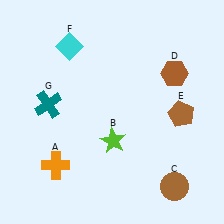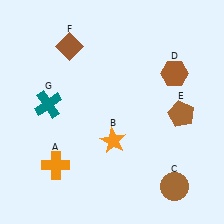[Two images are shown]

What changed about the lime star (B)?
In Image 1, B is lime. In Image 2, it changed to orange.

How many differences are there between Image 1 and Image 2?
There are 2 differences between the two images.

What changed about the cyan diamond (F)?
In Image 1, F is cyan. In Image 2, it changed to brown.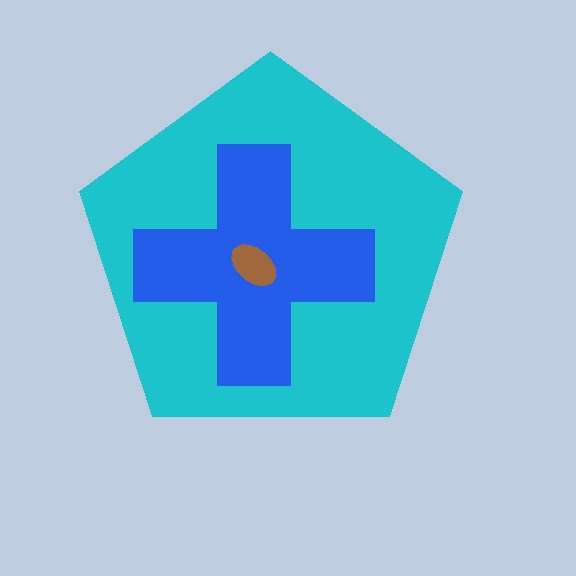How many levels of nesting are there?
3.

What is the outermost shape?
The cyan pentagon.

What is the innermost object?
The brown ellipse.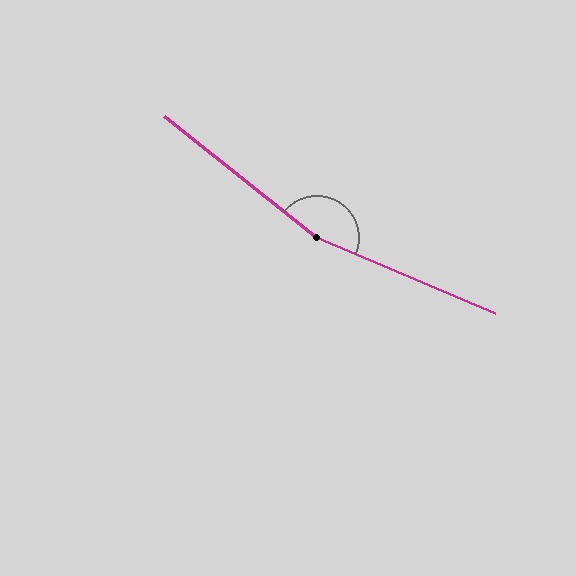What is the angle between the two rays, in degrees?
Approximately 164 degrees.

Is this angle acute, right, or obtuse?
It is obtuse.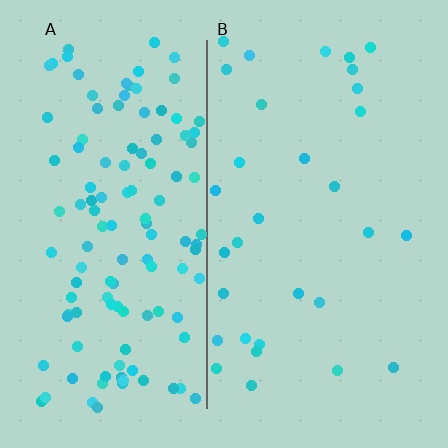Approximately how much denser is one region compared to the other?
Approximately 3.8× — region A over region B.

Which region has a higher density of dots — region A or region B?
A (the left).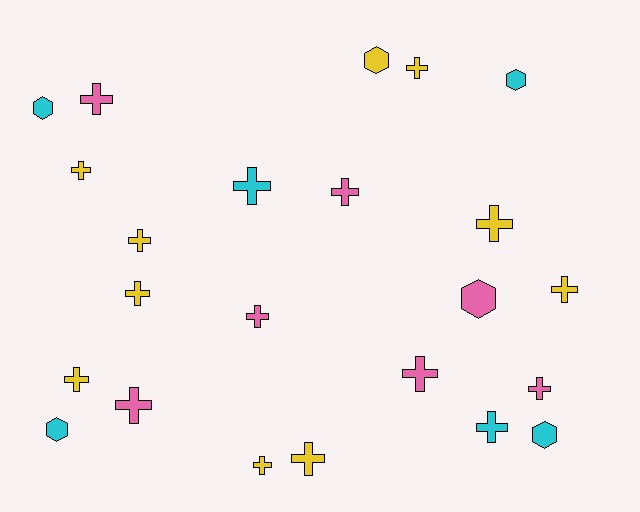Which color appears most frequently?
Yellow, with 10 objects.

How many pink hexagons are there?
There is 1 pink hexagon.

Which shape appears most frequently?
Cross, with 17 objects.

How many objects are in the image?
There are 23 objects.